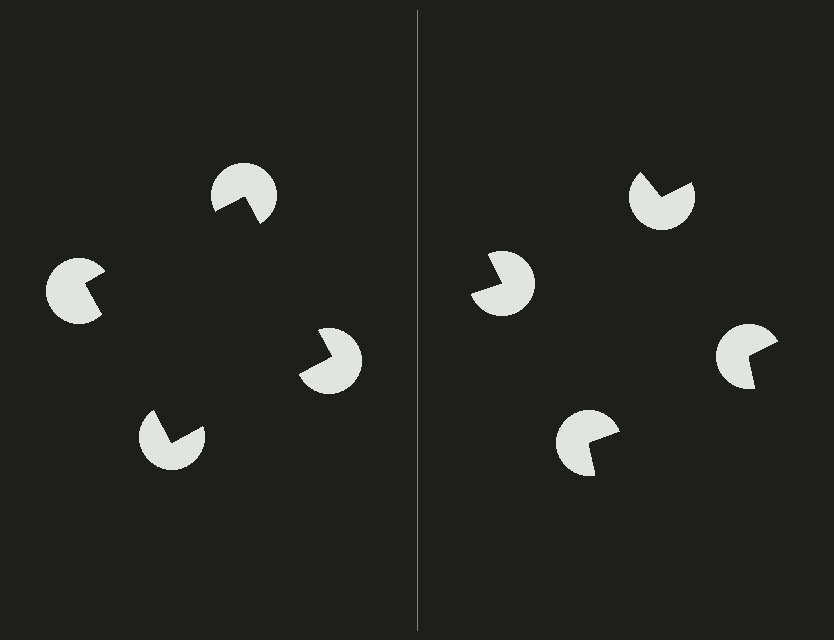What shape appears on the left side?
An illusory square.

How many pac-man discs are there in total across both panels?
8 — 4 on each side.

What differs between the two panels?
The pac-man discs are positioned identically on both sides; only the wedge orientations differ. On the left they align to a square; on the right they are misaligned.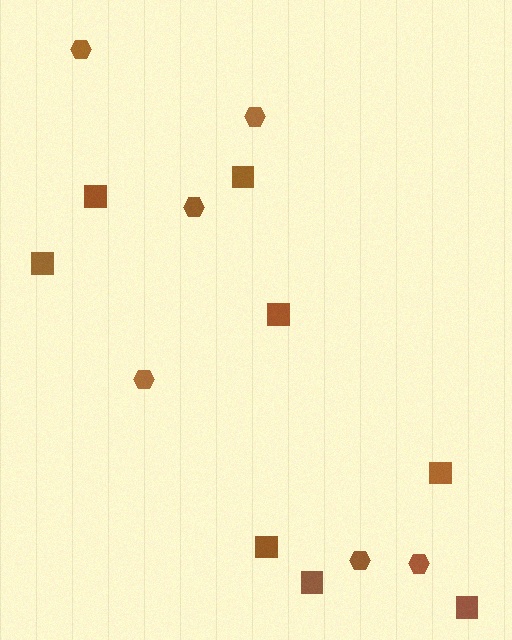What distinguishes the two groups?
There are 2 groups: one group of hexagons (6) and one group of squares (8).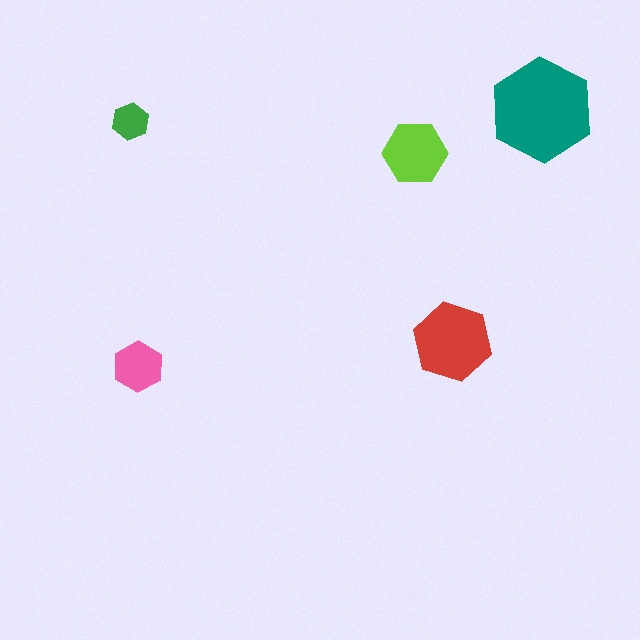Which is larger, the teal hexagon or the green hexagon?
The teal one.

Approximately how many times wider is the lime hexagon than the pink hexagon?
About 1.5 times wider.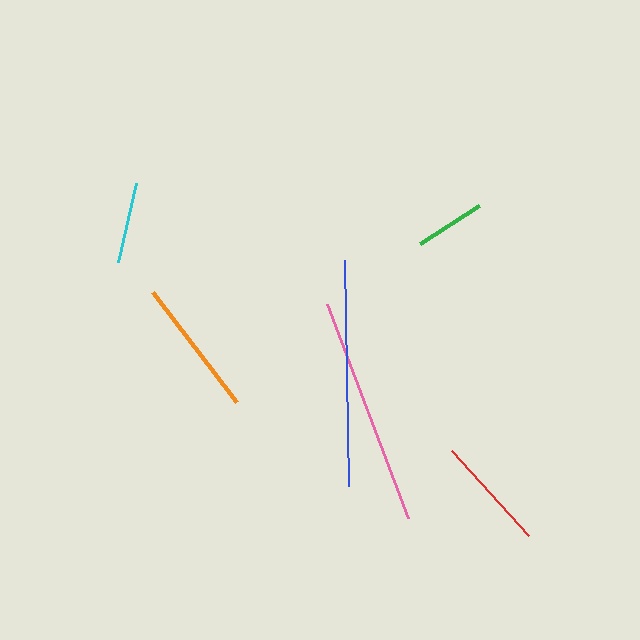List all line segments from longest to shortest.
From longest to shortest: pink, blue, orange, red, cyan, green.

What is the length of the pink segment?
The pink segment is approximately 229 pixels long.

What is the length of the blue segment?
The blue segment is approximately 227 pixels long.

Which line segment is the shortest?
The green line is the shortest at approximately 70 pixels.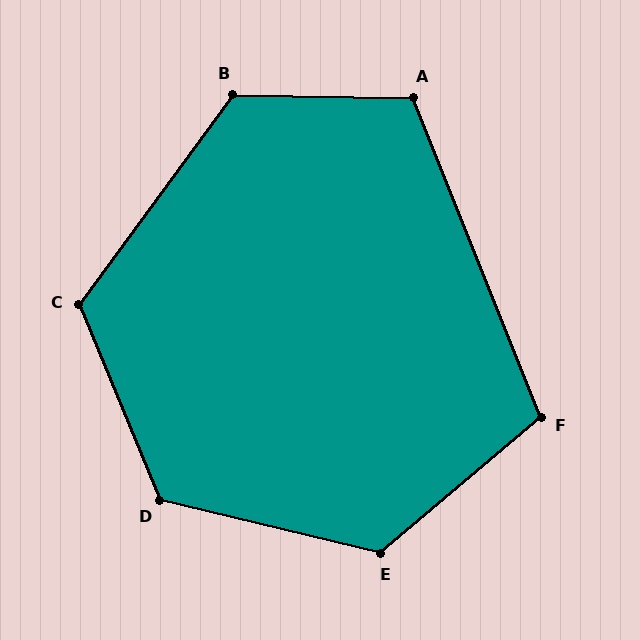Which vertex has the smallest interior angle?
F, at approximately 109 degrees.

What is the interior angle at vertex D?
Approximately 126 degrees (obtuse).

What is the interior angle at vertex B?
Approximately 125 degrees (obtuse).